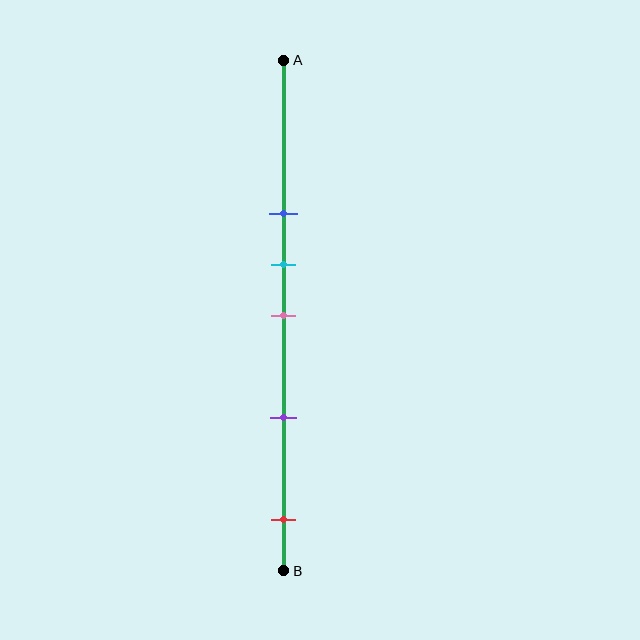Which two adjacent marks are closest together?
The cyan and pink marks are the closest adjacent pair.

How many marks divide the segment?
There are 5 marks dividing the segment.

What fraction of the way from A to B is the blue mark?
The blue mark is approximately 30% (0.3) of the way from A to B.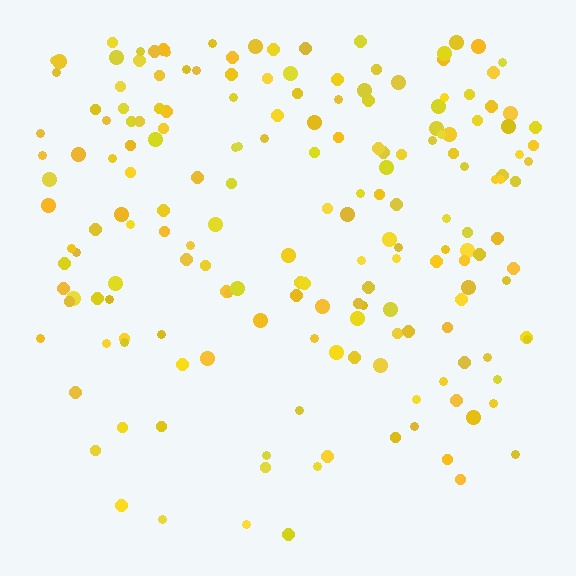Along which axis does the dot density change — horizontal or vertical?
Vertical.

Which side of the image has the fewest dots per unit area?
The bottom.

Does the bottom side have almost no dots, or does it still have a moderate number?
Still a moderate number, just noticeably fewer than the top.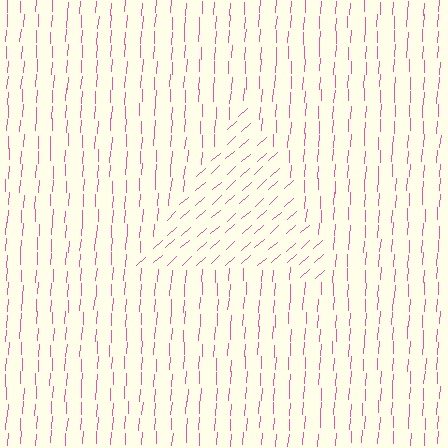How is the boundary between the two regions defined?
The boundary is defined purely by a change in line orientation (approximately 45 degrees difference). All lines are the same color and thickness.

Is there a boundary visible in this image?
Yes, there is a texture boundary formed by a change in line orientation.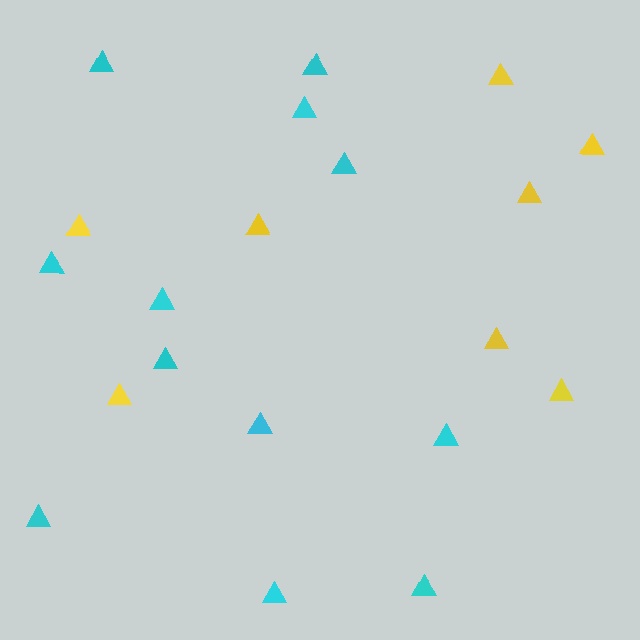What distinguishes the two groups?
There are 2 groups: one group of yellow triangles (8) and one group of cyan triangles (12).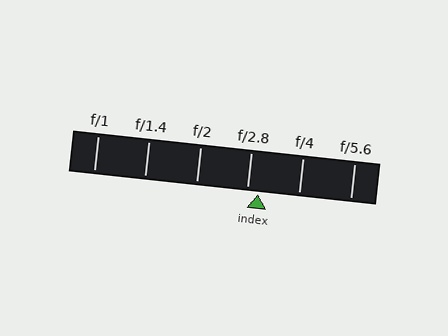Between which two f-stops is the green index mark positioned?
The index mark is between f/2.8 and f/4.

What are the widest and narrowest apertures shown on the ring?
The widest aperture shown is f/1 and the narrowest is f/5.6.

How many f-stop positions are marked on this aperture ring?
There are 6 f-stop positions marked.